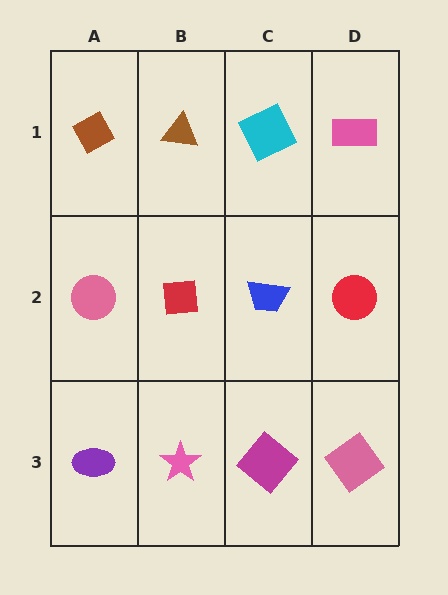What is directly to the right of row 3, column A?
A pink star.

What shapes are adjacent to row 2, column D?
A pink rectangle (row 1, column D), a pink diamond (row 3, column D), a blue trapezoid (row 2, column C).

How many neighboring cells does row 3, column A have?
2.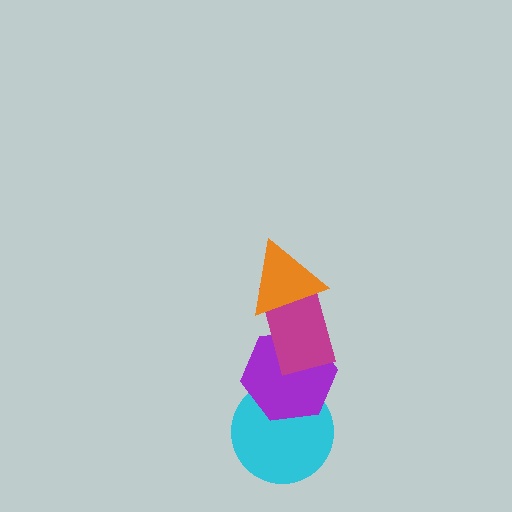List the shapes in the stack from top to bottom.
From top to bottom: the orange triangle, the magenta rectangle, the purple hexagon, the cyan circle.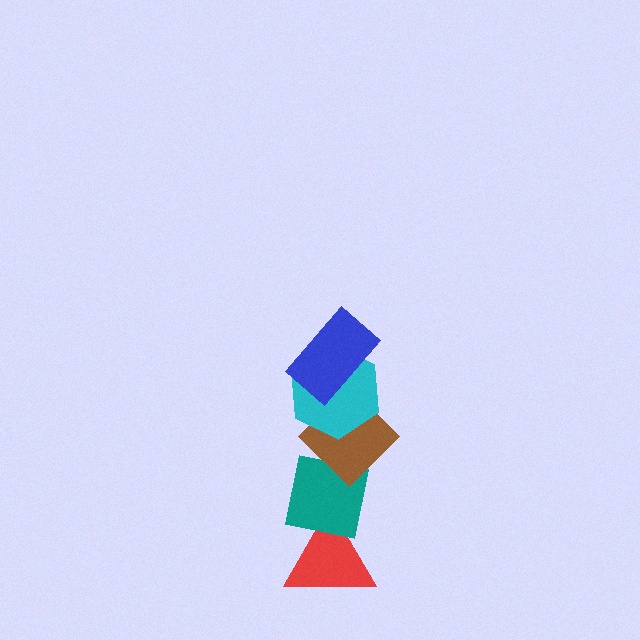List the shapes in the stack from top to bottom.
From top to bottom: the blue rectangle, the cyan hexagon, the brown diamond, the teal square, the red triangle.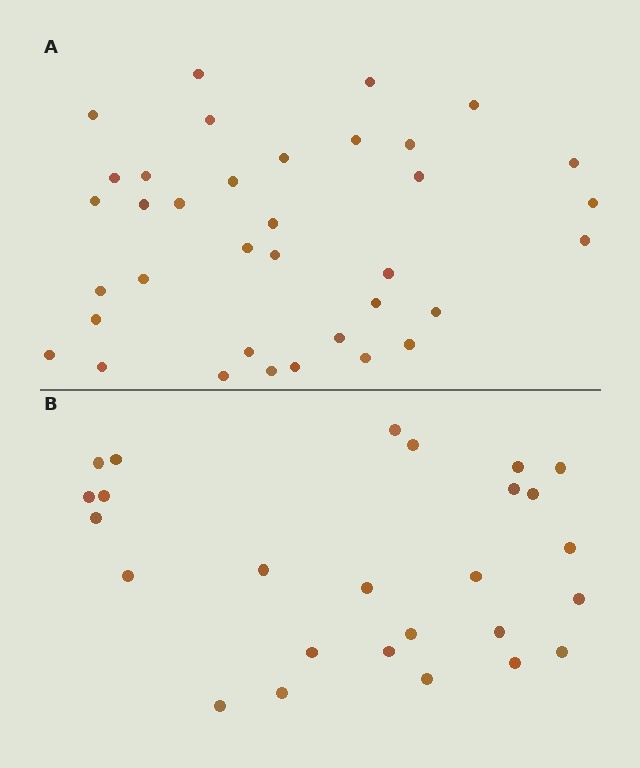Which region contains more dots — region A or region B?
Region A (the top region) has more dots.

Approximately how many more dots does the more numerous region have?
Region A has roughly 10 or so more dots than region B.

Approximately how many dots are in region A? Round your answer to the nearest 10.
About 40 dots. (The exact count is 36, which rounds to 40.)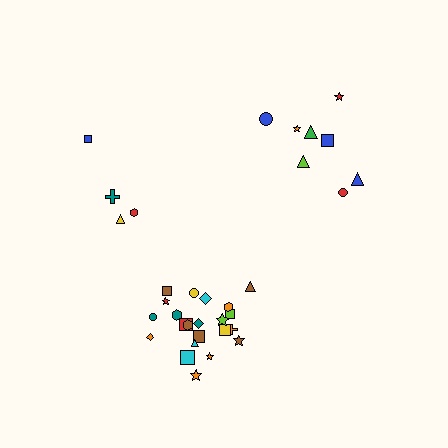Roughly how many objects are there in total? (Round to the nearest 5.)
Roughly 35 objects in total.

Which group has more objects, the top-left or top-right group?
The top-right group.